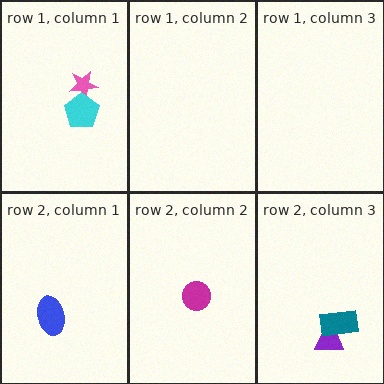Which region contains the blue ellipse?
The row 2, column 1 region.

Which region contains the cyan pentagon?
The row 1, column 1 region.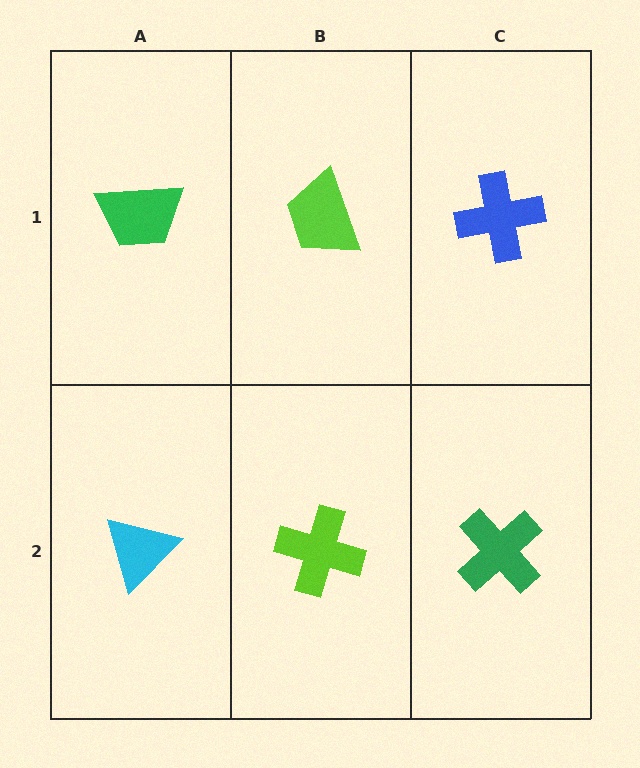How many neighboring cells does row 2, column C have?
2.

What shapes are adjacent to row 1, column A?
A cyan triangle (row 2, column A), a lime trapezoid (row 1, column B).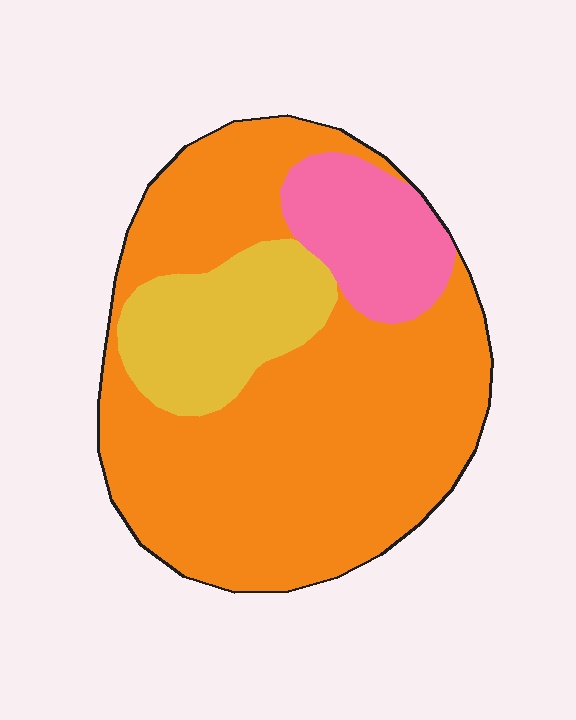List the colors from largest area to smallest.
From largest to smallest: orange, yellow, pink.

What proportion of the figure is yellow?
Yellow takes up about one sixth (1/6) of the figure.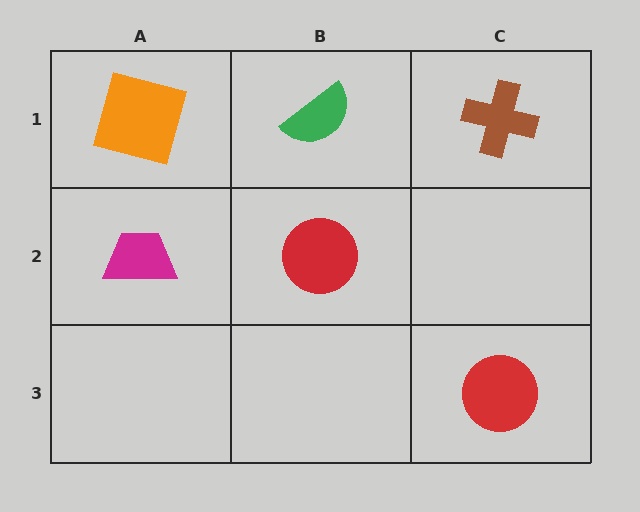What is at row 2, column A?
A magenta trapezoid.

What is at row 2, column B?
A red circle.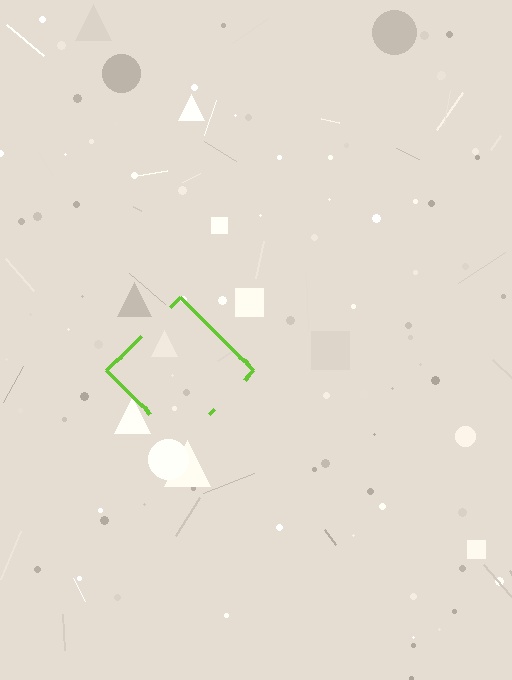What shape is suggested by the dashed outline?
The dashed outline suggests a diamond.